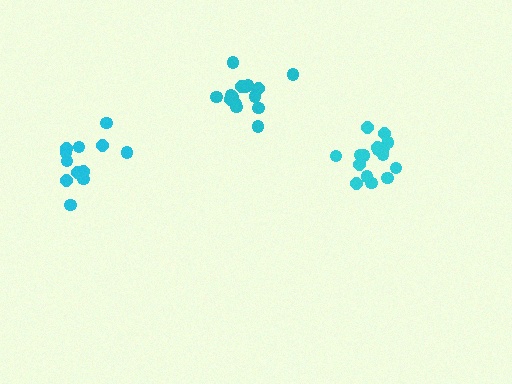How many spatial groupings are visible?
There are 3 spatial groupings.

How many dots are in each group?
Group 1: 16 dots, Group 2: 15 dots, Group 3: 12 dots (43 total).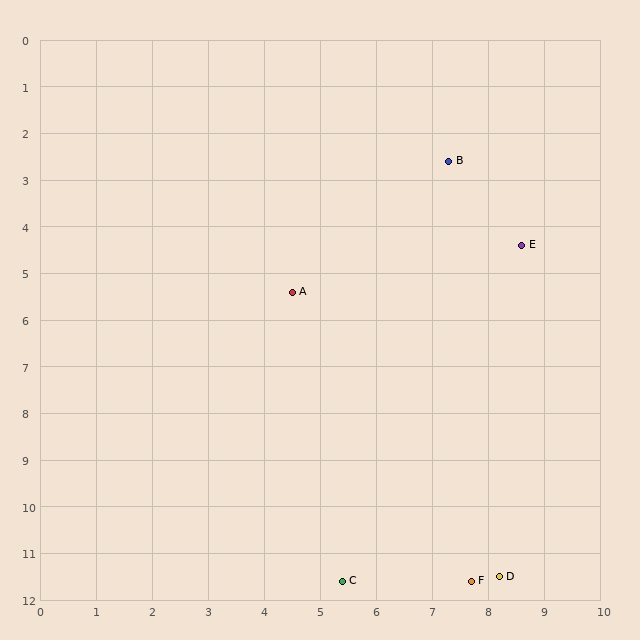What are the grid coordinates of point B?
Point B is at approximately (7.3, 2.6).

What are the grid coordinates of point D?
Point D is at approximately (8.2, 11.5).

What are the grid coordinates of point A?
Point A is at approximately (4.5, 5.4).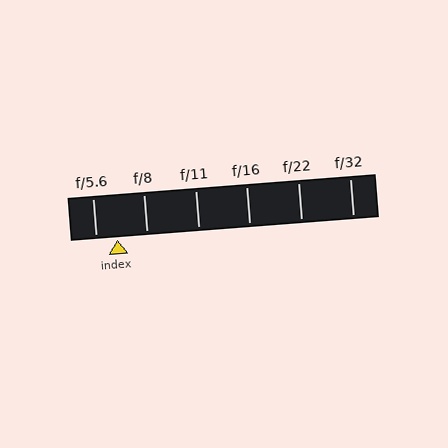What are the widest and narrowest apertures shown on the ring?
The widest aperture shown is f/5.6 and the narrowest is f/32.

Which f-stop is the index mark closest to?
The index mark is closest to f/5.6.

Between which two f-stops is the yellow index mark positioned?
The index mark is between f/5.6 and f/8.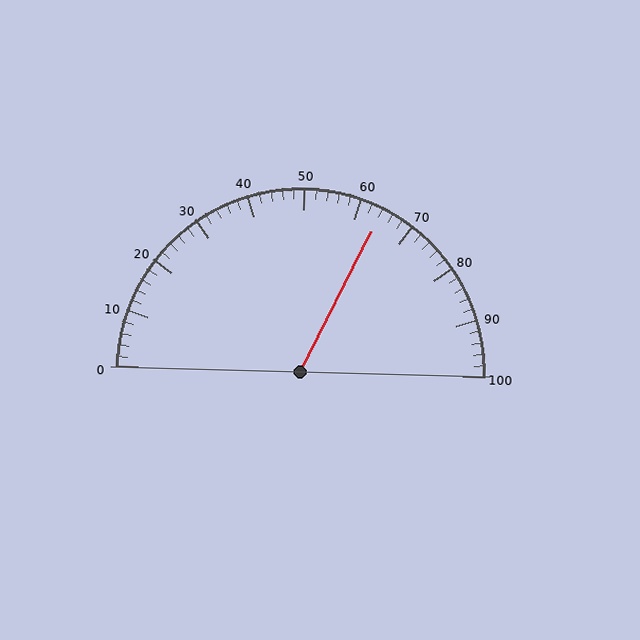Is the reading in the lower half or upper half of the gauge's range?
The reading is in the upper half of the range (0 to 100).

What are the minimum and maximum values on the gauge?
The gauge ranges from 0 to 100.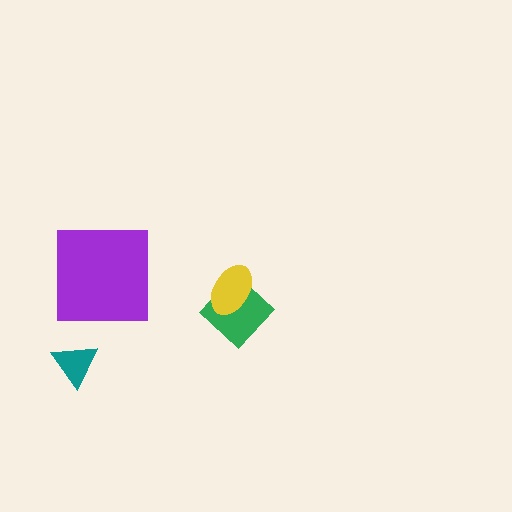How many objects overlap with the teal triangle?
0 objects overlap with the teal triangle.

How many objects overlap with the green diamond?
1 object overlaps with the green diamond.